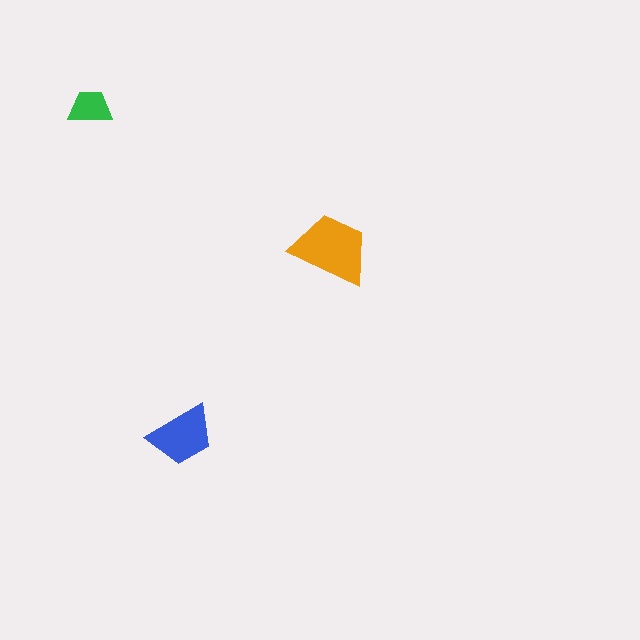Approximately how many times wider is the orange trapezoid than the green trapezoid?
About 2 times wider.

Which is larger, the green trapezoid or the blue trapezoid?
The blue one.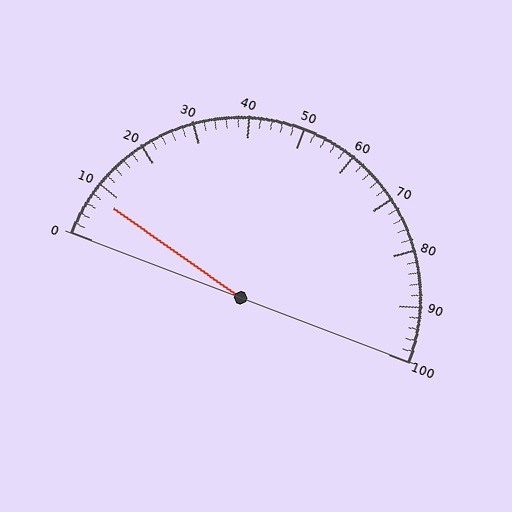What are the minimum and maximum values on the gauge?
The gauge ranges from 0 to 100.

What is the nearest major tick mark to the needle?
The nearest major tick mark is 10.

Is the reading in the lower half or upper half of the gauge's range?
The reading is in the lower half of the range (0 to 100).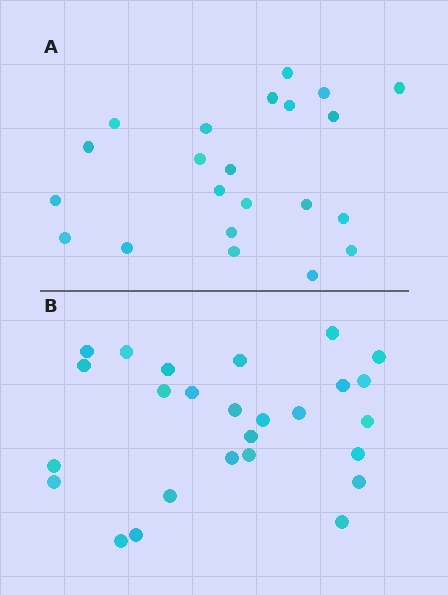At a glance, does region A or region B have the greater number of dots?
Region B (the bottom region) has more dots.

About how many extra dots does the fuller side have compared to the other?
Region B has about 4 more dots than region A.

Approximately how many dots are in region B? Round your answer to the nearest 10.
About 30 dots. (The exact count is 26, which rounds to 30.)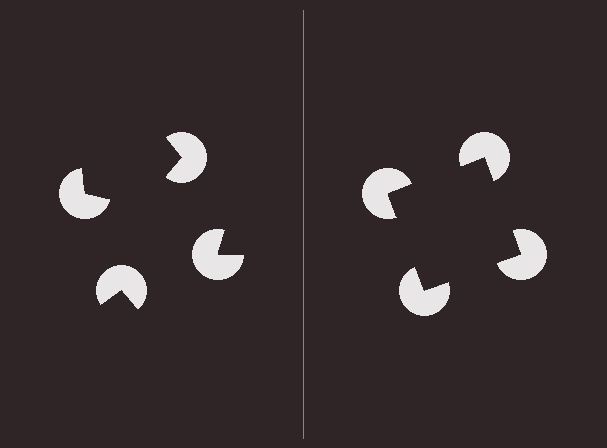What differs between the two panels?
The pac-man discs are positioned identically on both sides; only the wedge orientations differ. On the right they align to a square; on the left they are misaligned.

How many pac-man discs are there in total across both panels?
8 — 4 on each side.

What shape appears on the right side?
An illusory square.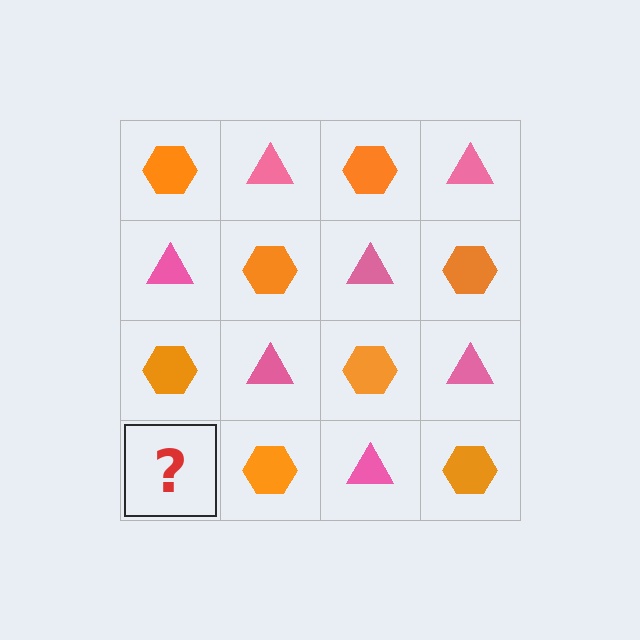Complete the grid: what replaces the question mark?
The question mark should be replaced with a pink triangle.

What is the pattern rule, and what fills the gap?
The rule is that it alternates orange hexagon and pink triangle in a checkerboard pattern. The gap should be filled with a pink triangle.